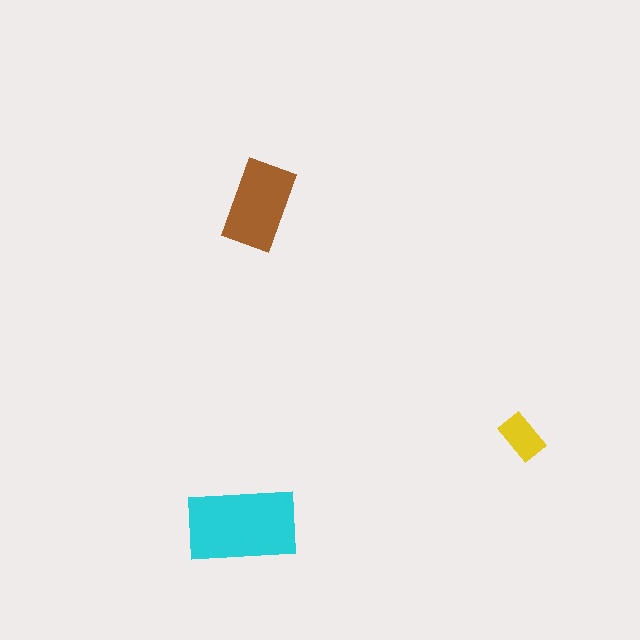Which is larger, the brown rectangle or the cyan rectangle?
The cyan one.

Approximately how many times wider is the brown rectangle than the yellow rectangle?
About 2 times wider.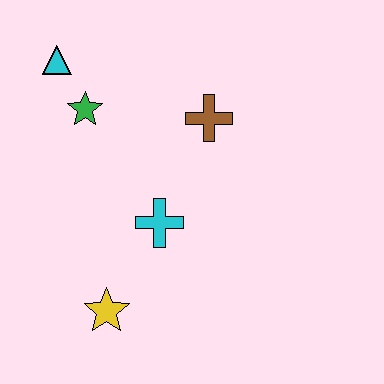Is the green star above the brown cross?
Yes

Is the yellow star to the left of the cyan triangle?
No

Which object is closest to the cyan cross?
The yellow star is closest to the cyan cross.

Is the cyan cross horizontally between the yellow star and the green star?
No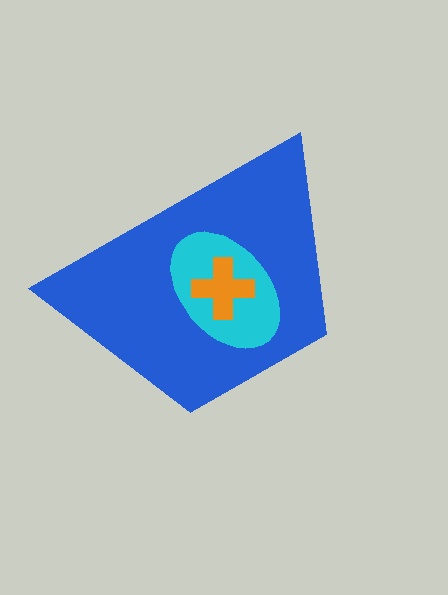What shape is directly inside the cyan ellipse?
The orange cross.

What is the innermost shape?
The orange cross.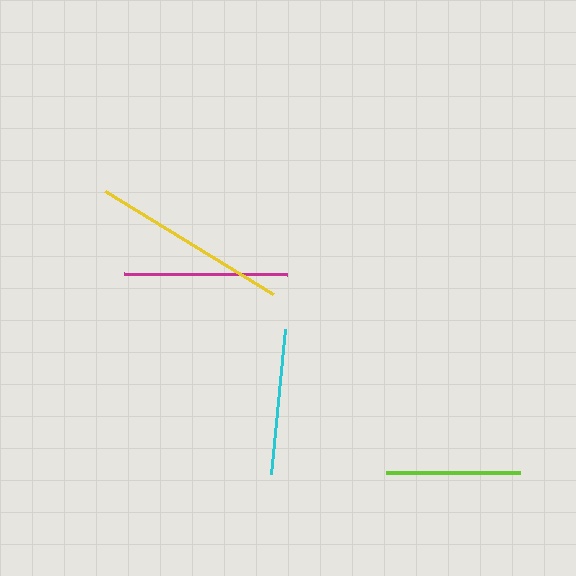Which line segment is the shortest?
The lime line is the shortest at approximately 134 pixels.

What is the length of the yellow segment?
The yellow segment is approximately 197 pixels long.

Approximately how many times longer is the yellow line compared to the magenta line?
The yellow line is approximately 1.2 times the length of the magenta line.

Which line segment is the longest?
The yellow line is the longest at approximately 197 pixels.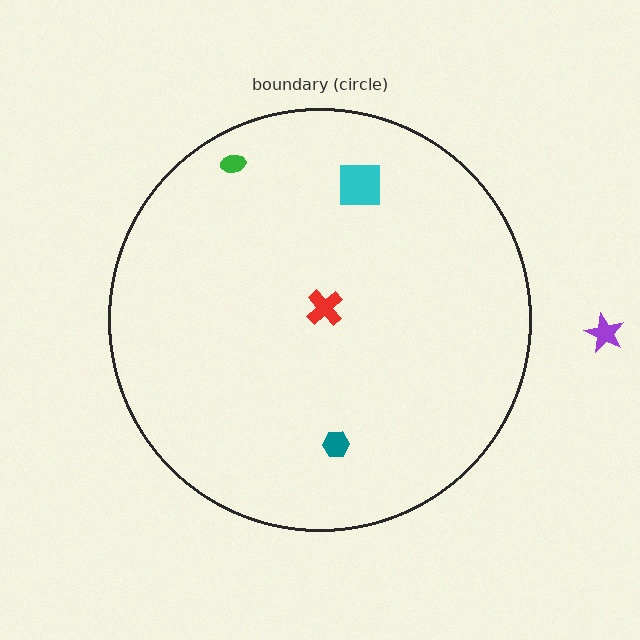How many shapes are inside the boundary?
4 inside, 1 outside.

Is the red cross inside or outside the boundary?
Inside.